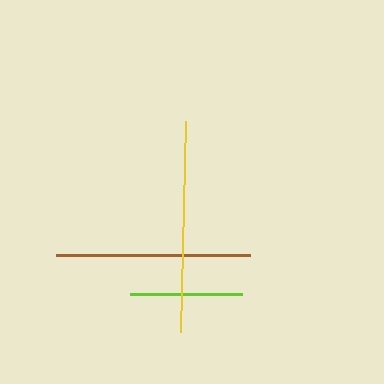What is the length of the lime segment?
The lime segment is approximately 112 pixels long.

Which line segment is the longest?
The yellow line is the longest at approximately 211 pixels.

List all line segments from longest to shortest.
From longest to shortest: yellow, brown, lime.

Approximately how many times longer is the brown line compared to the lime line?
The brown line is approximately 1.7 times the length of the lime line.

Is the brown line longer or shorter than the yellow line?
The yellow line is longer than the brown line.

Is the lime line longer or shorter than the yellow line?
The yellow line is longer than the lime line.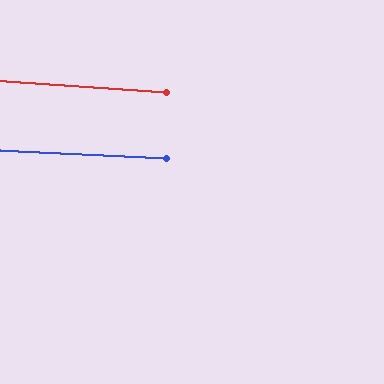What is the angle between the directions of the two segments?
Approximately 1 degree.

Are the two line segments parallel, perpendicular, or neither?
Parallel — their directions differ by only 1.5°.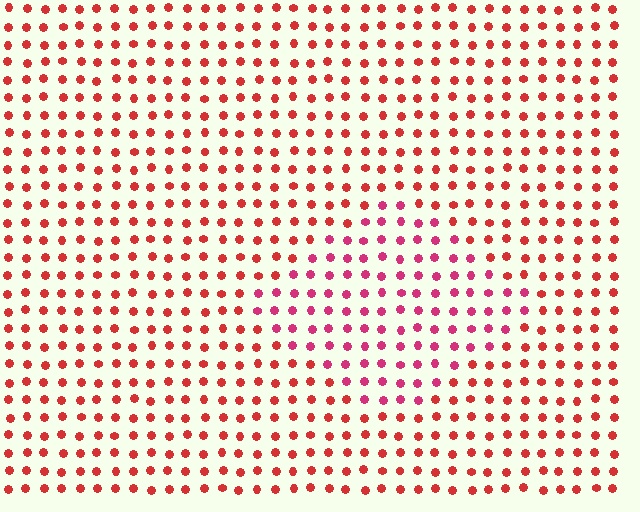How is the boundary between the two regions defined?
The boundary is defined purely by a slight shift in hue (about 26 degrees). Spacing, size, and orientation are identical on both sides.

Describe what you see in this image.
The image is filled with small red elements in a uniform arrangement. A diamond-shaped region is visible where the elements are tinted to a slightly different hue, forming a subtle color boundary.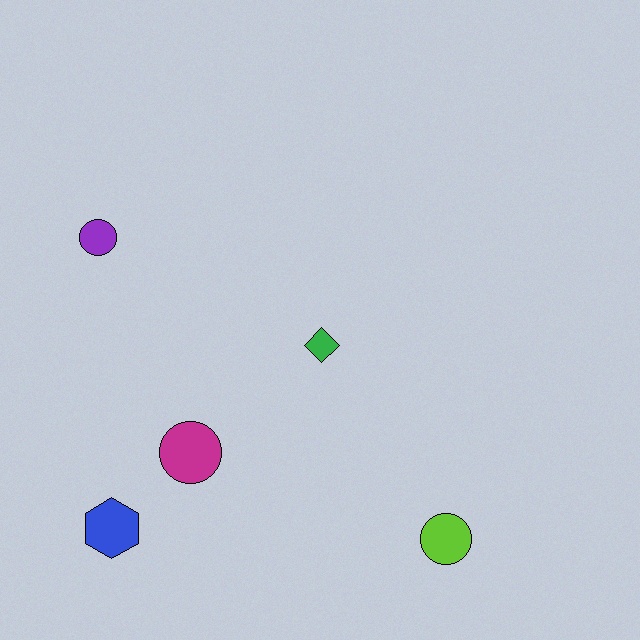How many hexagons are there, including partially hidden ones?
There is 1 hexagon.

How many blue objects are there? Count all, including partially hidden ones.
There is 1 blue object.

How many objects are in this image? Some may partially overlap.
There are 5 objects.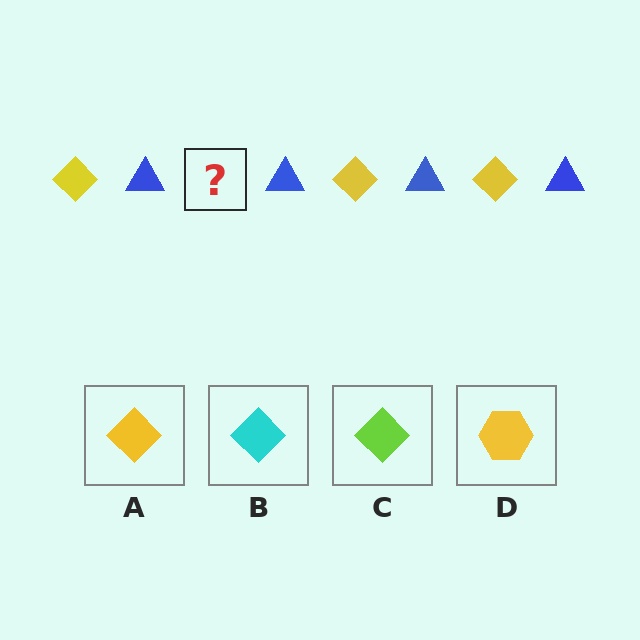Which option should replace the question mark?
Option A.